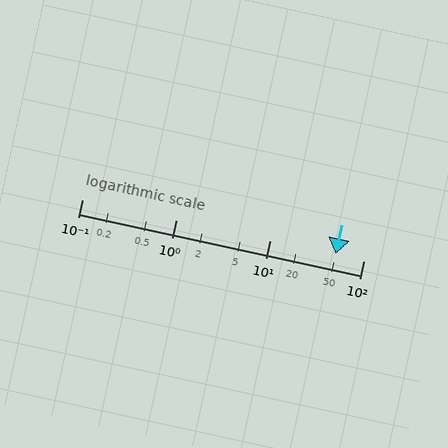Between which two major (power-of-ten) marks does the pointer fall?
The pointer is between 10 and 100.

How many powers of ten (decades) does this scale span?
The scale spans 3 decades, from 0.1 to 100.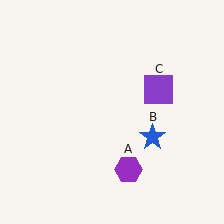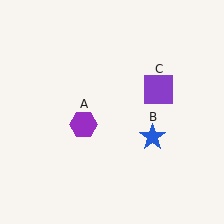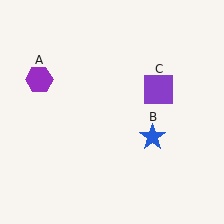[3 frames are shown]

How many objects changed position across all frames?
1 object changed position: purple hexagon (object A).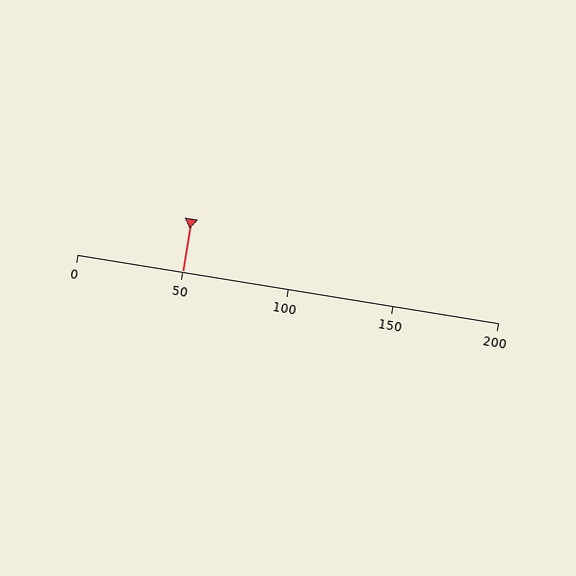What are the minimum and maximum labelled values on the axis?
The axis runs from 0 to 200.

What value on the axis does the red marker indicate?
The marker indicates approximately 50.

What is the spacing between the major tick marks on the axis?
The major ticks are spaced 50 apart.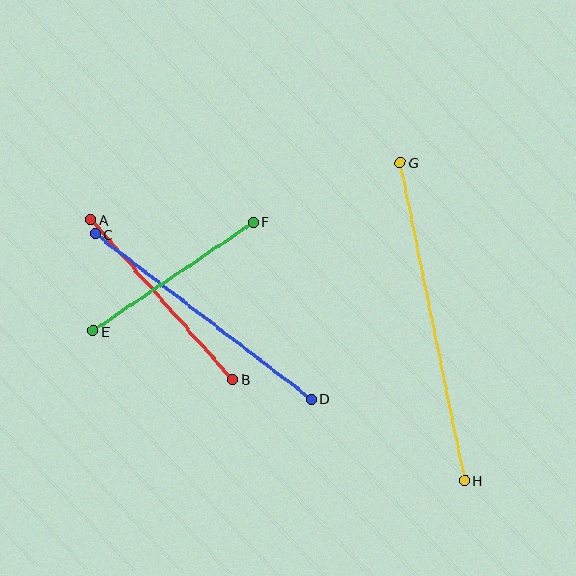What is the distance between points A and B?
The distance is approximately 214 pixels.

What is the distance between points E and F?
The distance is approximately 194 pixels.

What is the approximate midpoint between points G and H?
The midpoint is at approximately (432, 322) pixels.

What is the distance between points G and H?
The distance is approximately 324 pixels.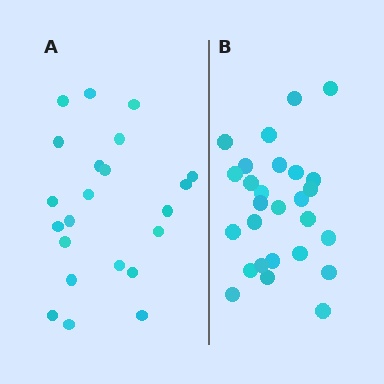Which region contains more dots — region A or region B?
Region B (the right region) has more dots.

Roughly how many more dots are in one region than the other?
Region B has about 5 more dots than region A.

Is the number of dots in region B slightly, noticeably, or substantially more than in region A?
Region B has only slightly more — the two regions are fairly close. The ratio is roughly 1.2 to 1.